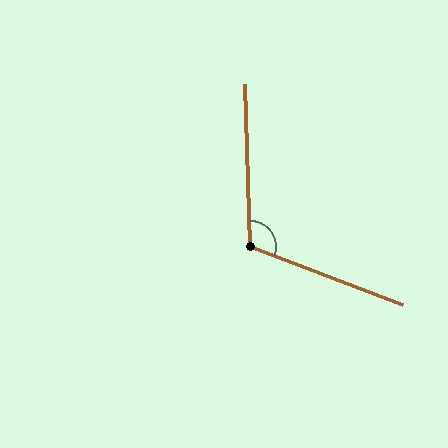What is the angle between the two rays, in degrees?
Approximately 113 degrees.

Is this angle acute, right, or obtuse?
It is obtuse.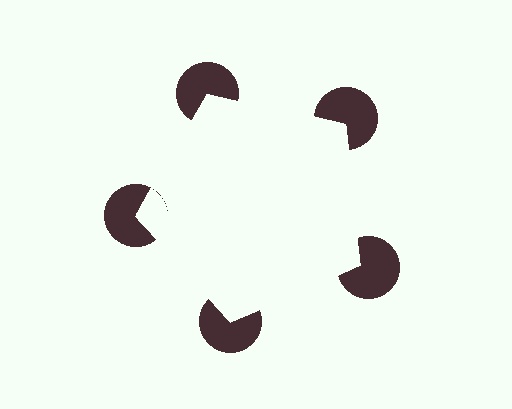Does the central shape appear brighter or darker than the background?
It typically appears slightly brighter than the background, even though no actual brightness change is drawn.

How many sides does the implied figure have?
5 sides.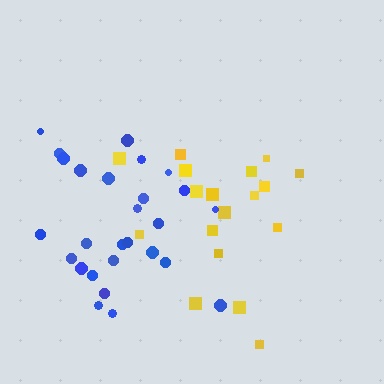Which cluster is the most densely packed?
Blue.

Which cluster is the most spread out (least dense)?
Yellow.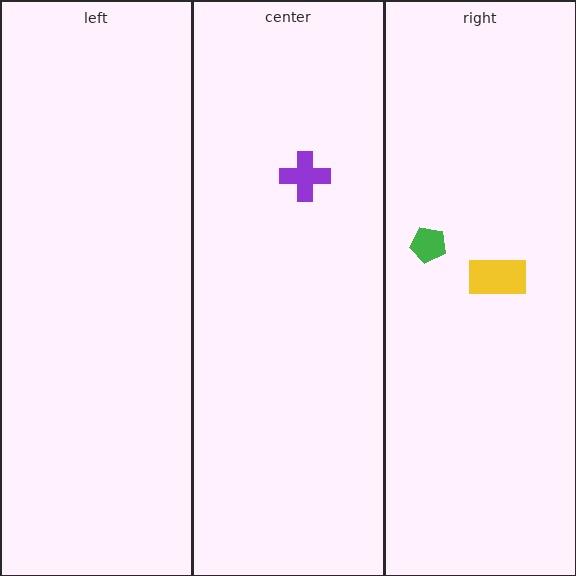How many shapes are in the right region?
2.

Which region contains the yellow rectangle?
The right region.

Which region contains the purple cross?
The center region.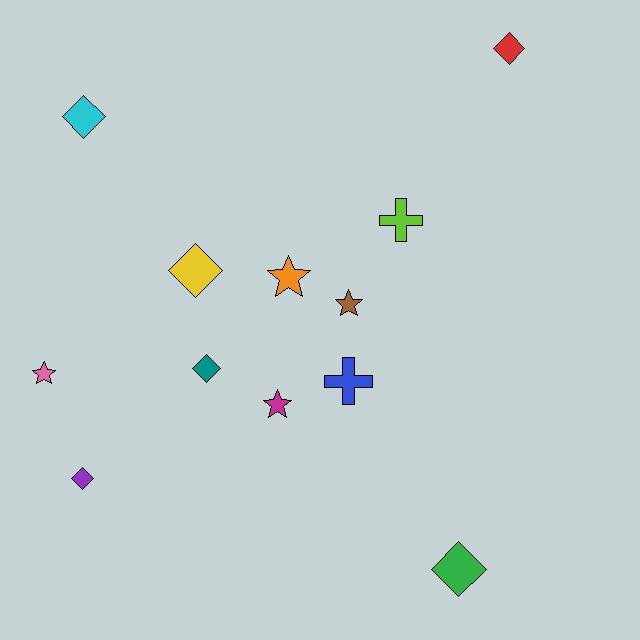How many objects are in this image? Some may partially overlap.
There are 12 objects.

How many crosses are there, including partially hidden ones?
There are 2 crosses.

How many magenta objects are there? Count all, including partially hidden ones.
There is 1 magenta object.